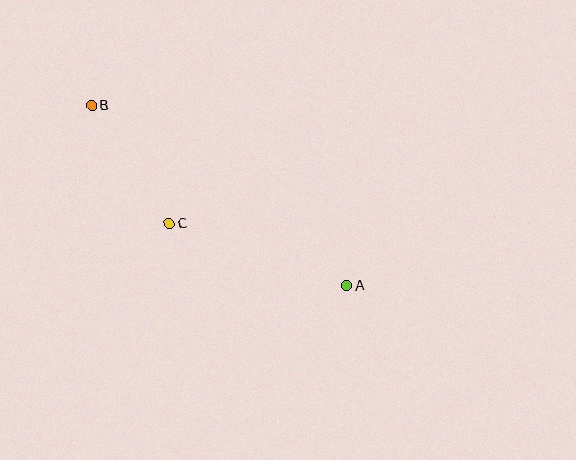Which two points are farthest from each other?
Points A and B are farthest from each other.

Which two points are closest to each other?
Points B and C are closest to each other.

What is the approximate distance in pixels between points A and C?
The distance between A and C is approximately 188 pixels.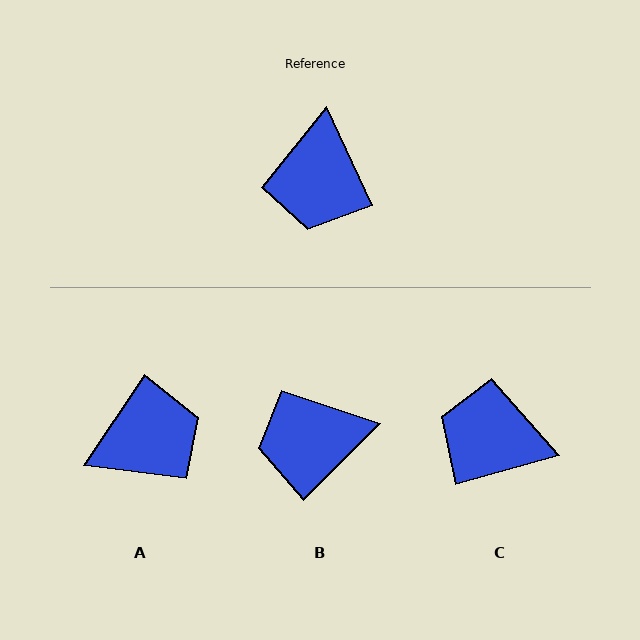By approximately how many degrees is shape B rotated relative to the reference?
Approximately 70 degrees clockwise.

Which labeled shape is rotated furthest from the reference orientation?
A, about 121 degrees away.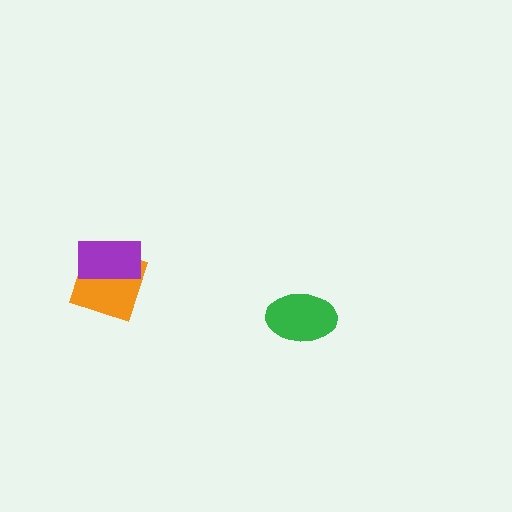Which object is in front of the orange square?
The purple rectangle is in front of the orange square.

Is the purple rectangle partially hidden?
No, no other shape covers it.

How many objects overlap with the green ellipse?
0 objects overlap with the green ellipse.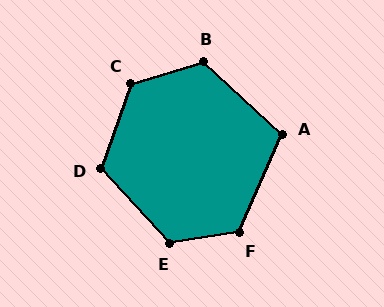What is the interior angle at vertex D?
Approximately 118 degrees (obtuse).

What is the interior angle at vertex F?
Approximately 122 degrees (obtuse).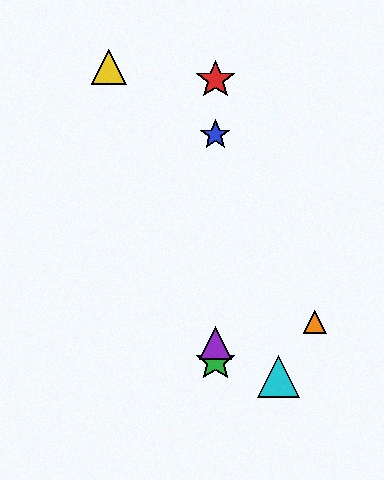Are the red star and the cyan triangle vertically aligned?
No, the red star is at x≈215 and the cyan triangle is at x≈279.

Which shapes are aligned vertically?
The red star, the blue star, the green star, the purple triangle are aligned vertically.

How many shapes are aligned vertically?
4 shapes (the red star, the blue star, the green star, the purple triangle) are aligned vertically.